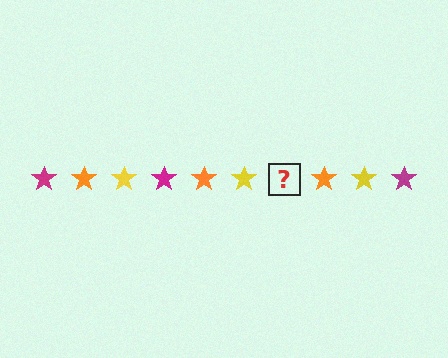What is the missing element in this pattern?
The missing element is a magenta star.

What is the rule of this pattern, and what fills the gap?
The rule is that the pattern cycles through magenta, orange, yellow stars. The gap should be filled with a magenta star.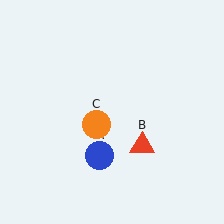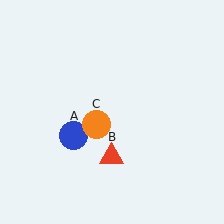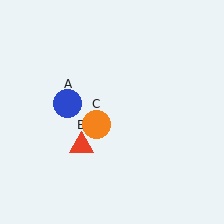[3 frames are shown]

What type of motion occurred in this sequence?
The blue circle (object A), red triangle (object B) rotated clockwise around the center of the scene.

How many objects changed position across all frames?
2 objects changed position: blue circle (object A), red triangle (object B).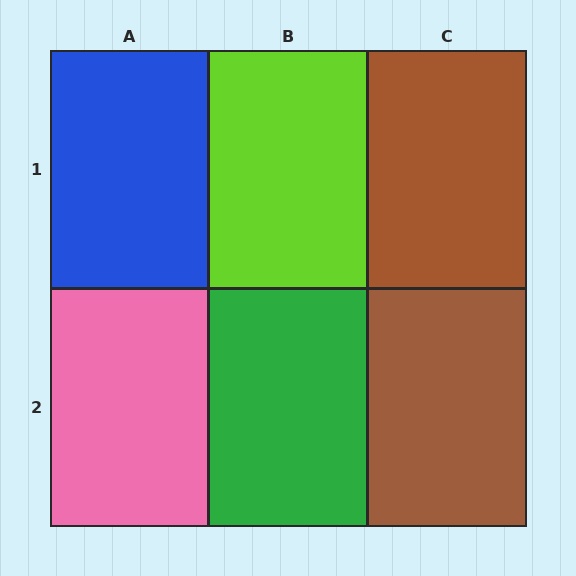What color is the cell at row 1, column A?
Blue.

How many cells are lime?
1 cell is lime.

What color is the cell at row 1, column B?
Lime.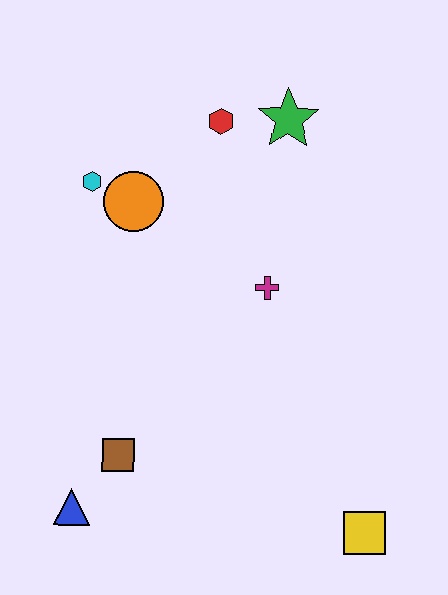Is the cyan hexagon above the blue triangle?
Yes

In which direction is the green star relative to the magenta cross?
The green star is above the magenta cross.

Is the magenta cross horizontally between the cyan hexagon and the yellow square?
Yes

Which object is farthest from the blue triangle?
The green star is farthest from the blue triangle.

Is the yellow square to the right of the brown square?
Yes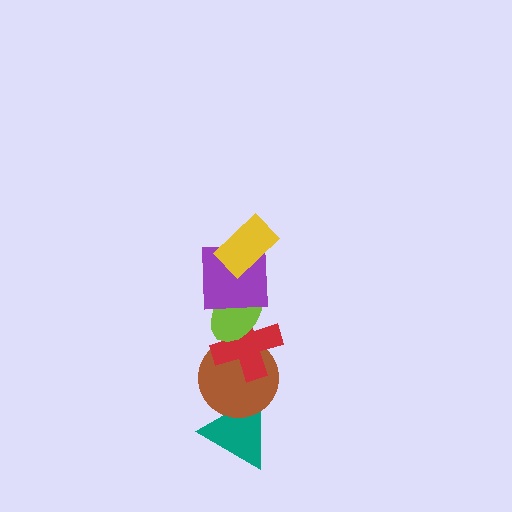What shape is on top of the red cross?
The lime ellipse is on top of the red cross.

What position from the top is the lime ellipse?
The lime ellipse is 3rd from the top.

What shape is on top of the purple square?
The yellow rectangle is on top of the purple square.